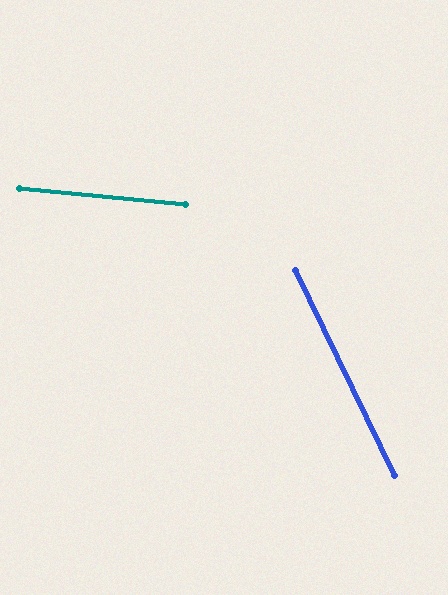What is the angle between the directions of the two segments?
Approximately 59 degrees.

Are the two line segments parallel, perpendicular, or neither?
Neither parallel nor perpendicular — they differ by about 59°.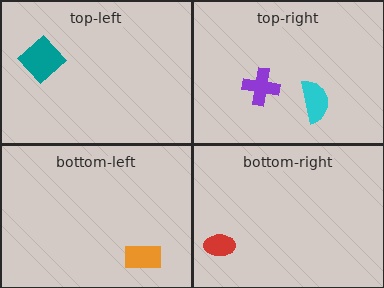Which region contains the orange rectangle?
The bottom-left region.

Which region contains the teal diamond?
The top-left region.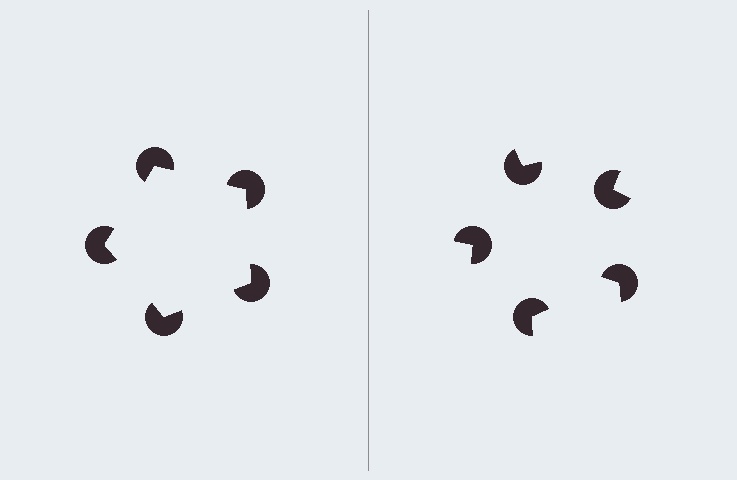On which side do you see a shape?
An illusory pentagon appears on the left side. On the right side the wedge cuts are rotated, so no coherent shape forms.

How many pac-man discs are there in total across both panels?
10 — 5 on each side.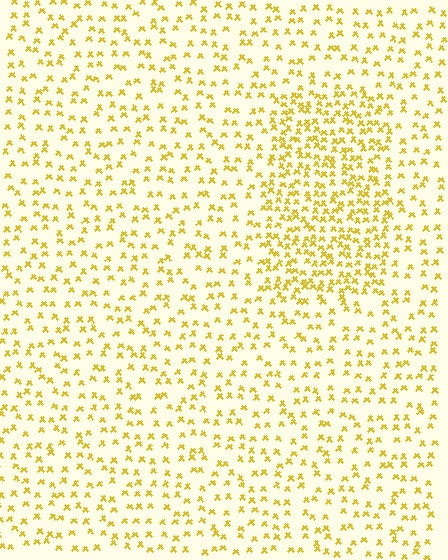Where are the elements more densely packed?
The elements are more densely packed inside the rectangle boundary.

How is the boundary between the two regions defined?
The boundary is defined by a change in element density (approximately 2.0x ratio). All elements are the same color, size, and shape.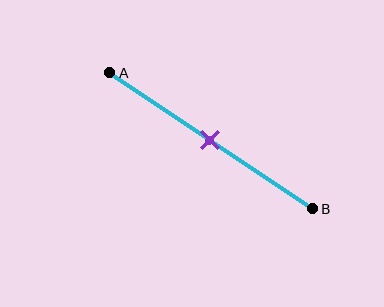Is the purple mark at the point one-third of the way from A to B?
No, the mark is at about 50% from A, not at the 33% one-third point.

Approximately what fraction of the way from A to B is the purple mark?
The purple mark is approximately 50% of the way from A to B.